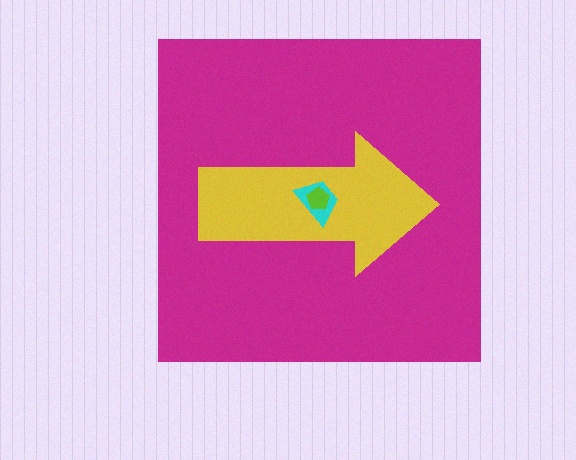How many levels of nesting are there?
4.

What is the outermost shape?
The magenta square.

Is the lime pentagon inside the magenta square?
Yes.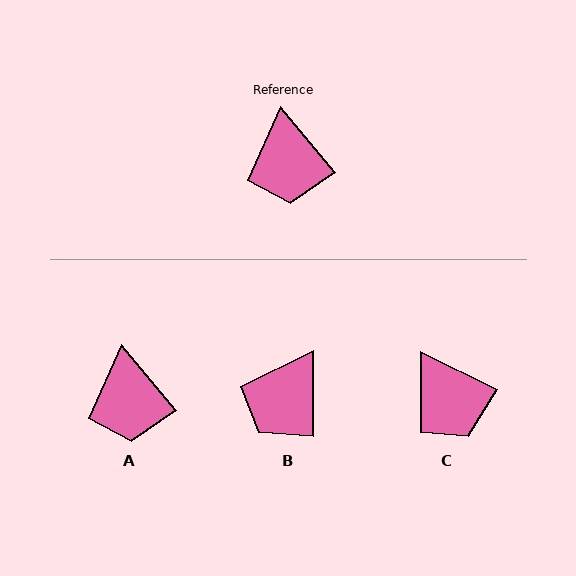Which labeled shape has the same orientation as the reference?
A.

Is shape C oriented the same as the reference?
No, it is off by about 24 degrees.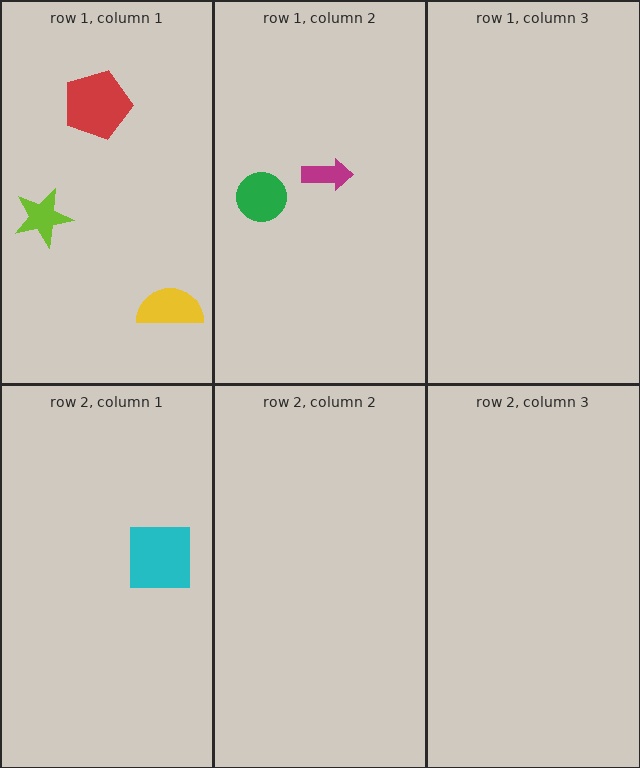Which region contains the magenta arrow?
The row 1, column 2 region.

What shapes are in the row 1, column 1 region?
The yellow semicircle, the lime star, the red pentagon.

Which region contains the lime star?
The row 1, column 1 region.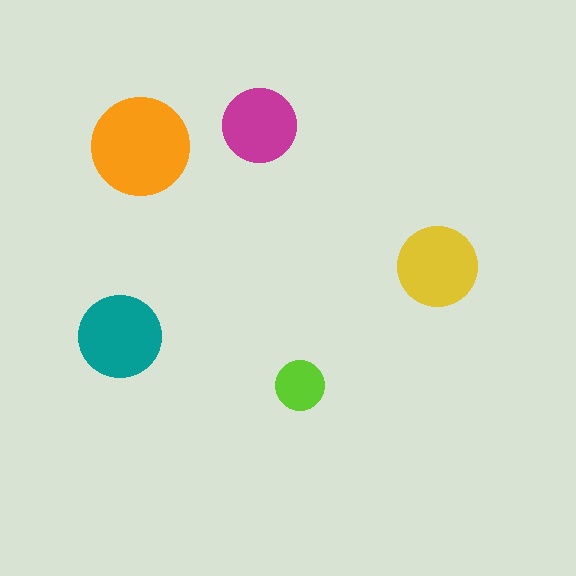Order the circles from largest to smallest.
the orange one, the teal one, the yellow one, the magenta one, the lime one.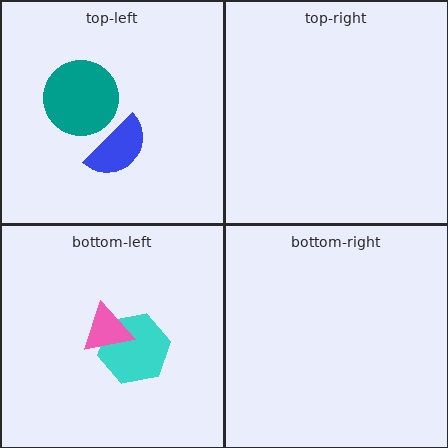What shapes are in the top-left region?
The blue semicircle, the teal circle.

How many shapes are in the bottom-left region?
2.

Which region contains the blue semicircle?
The top-left region.